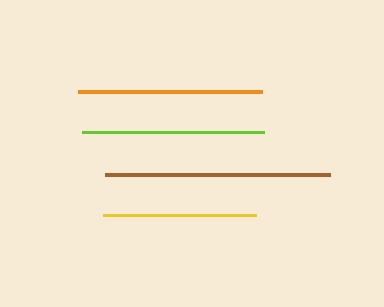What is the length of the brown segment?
The brown segment is approximately 224 pixels long.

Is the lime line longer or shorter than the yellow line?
The lime line is longer than the yellow line.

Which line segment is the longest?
The brown line is the longest at approximately 224 pixels.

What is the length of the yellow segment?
The yellow segment is approximately 153 pixels long.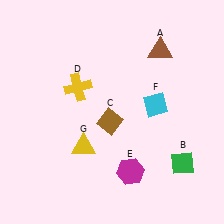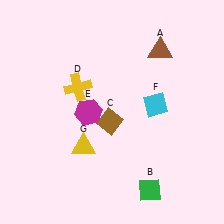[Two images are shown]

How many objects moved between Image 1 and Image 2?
2 objects moved between the two images.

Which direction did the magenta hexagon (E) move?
The magenta hexagon (E) moved up.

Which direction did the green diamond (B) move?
The green diamond (B) moved left.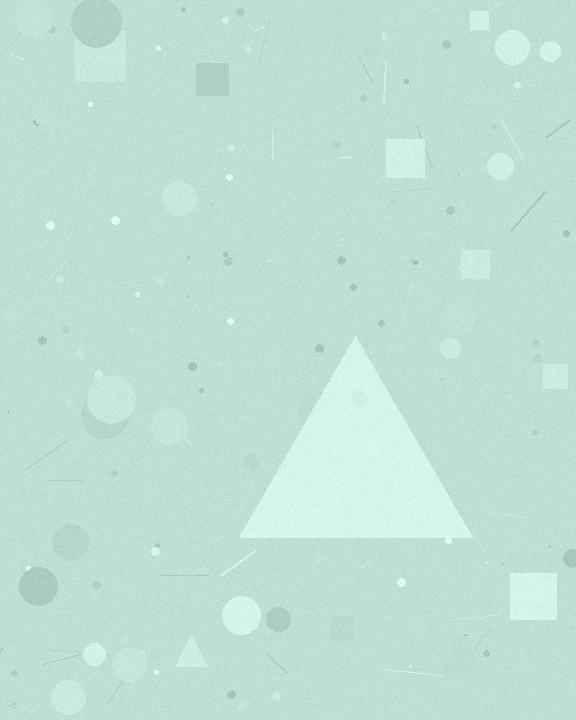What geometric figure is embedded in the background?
A triangle is embedded in the background.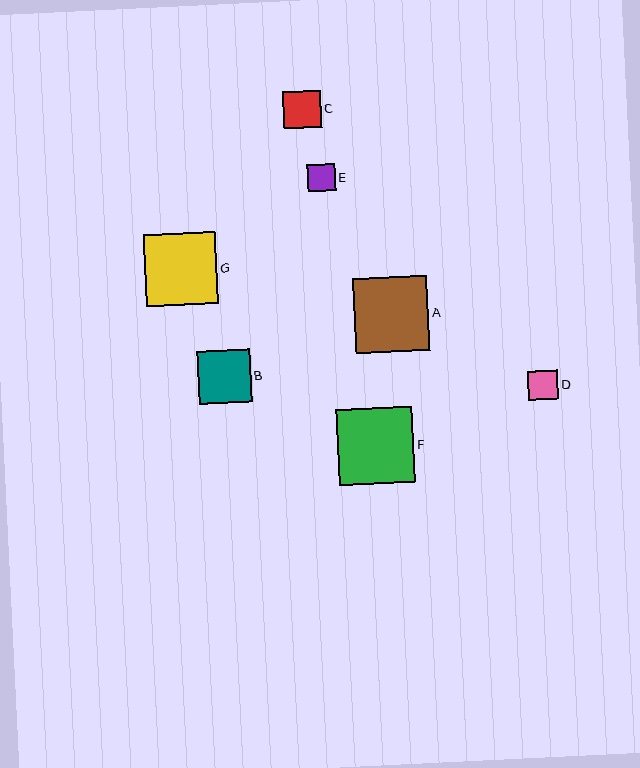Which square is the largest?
Square F is the largest with a size of approximately 77 pixels.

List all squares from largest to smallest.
From largest to smallest: F, A, G, B, C, D, E.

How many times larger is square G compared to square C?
Square G is approximately 1.9 times the size of square C.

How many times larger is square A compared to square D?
Square A is approximately 2.5 times the size of square D.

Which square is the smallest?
Square E is the smallest with a size of approximately 27 pixels.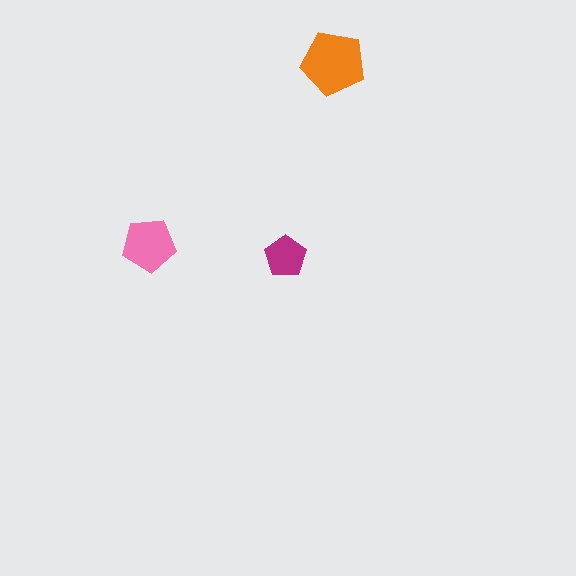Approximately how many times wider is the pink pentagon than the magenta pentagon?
About 1.5 times wider.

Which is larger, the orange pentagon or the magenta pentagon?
The orange one.